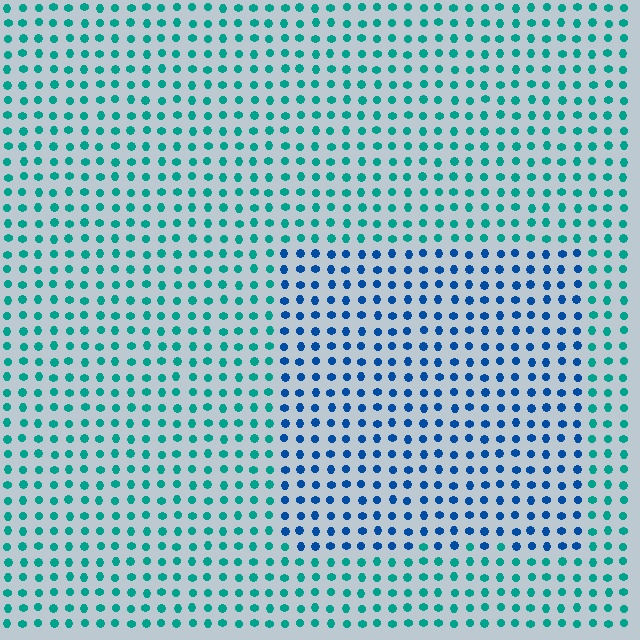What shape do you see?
I see a rectangle.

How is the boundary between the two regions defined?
The boundary is defined purely by a slight shift in hue (about 40 degrees). Spacing, size, and orientation are identical on both sides.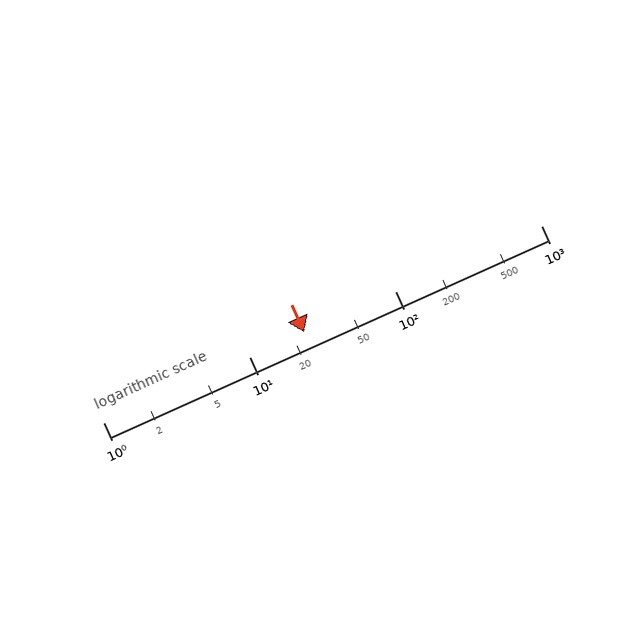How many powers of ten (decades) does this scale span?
The scale spans 3 decades, from 1 to 1000.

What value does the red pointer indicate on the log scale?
The pointer indicates approximately 24.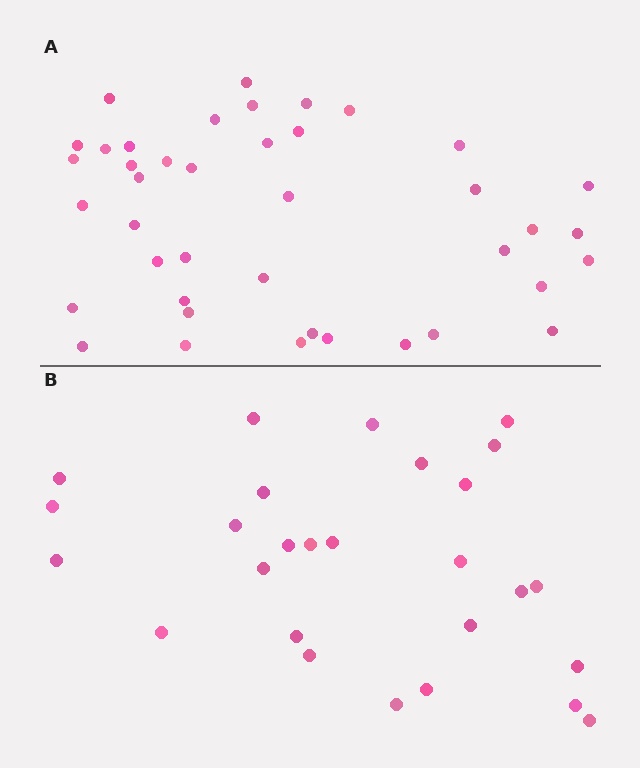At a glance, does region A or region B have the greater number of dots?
Region A (the top region) has more dots.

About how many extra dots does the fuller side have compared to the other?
Region A has approximately 15 more dots than region B.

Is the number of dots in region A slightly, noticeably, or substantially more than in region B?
Region A has substantially more. The ratio is roughly 1.5 to 1.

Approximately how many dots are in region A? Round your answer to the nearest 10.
About 40 dots. (The exact count is 41, which rounds to 40.)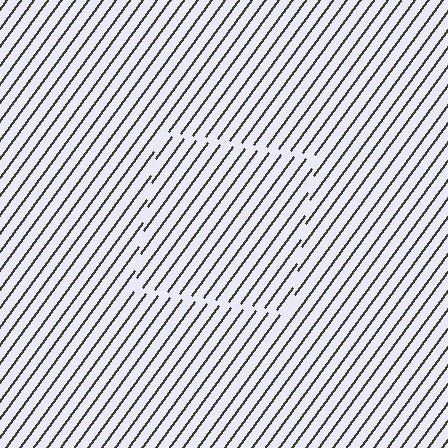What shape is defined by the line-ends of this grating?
An illusory square. The interior of the shape contains the same grating, shifted by half a period — the contour is defined by the phase discontinuity where line-ends from the inner and outer gratings abut.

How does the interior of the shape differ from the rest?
The interior of the shape contains the same grating, shifted by half a period — the contour is defined by the phase discontinuity where line-ends from the inner and outer gratings abut.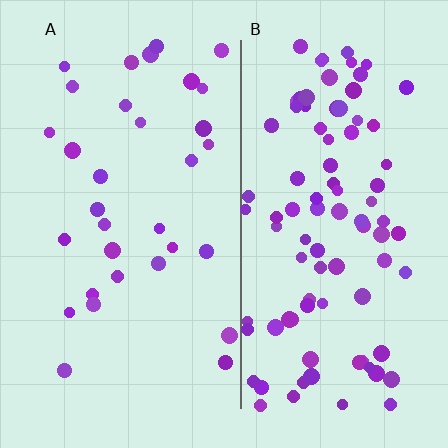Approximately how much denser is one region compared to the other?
Approximately 2.9× — region B over region A.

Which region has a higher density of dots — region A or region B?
B (the right).